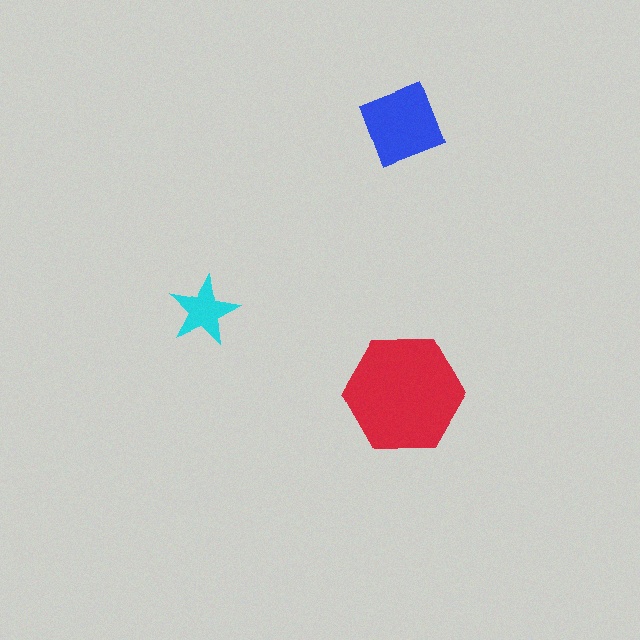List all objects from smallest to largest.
The cyan star, the blue diamond, the red hexagon.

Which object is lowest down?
The red hexagon is bottommost.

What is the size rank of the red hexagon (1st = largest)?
1st.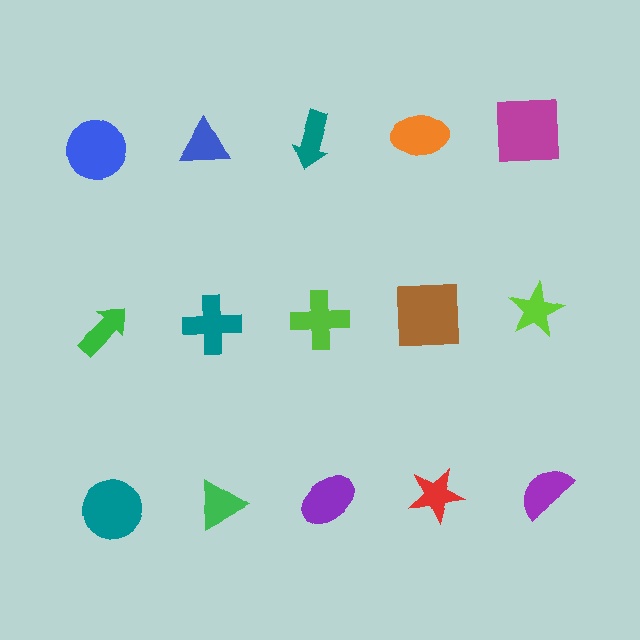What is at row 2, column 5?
A lime star.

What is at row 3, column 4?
A red star.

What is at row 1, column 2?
A blue triangle.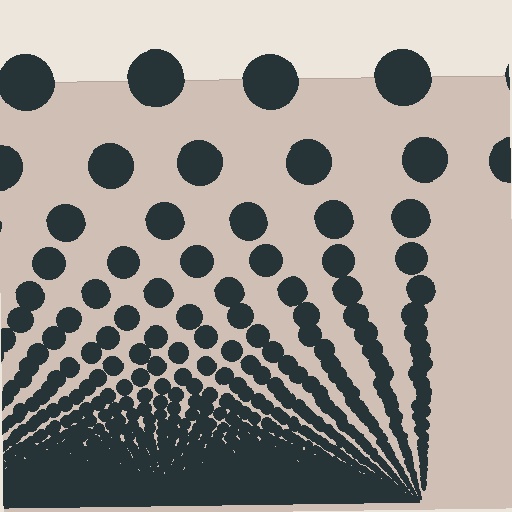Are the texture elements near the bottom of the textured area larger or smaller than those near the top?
Smaller. The gradient is inverted — elements near the bottom are smaller and denser.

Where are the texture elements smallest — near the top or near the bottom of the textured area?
Near the bottom.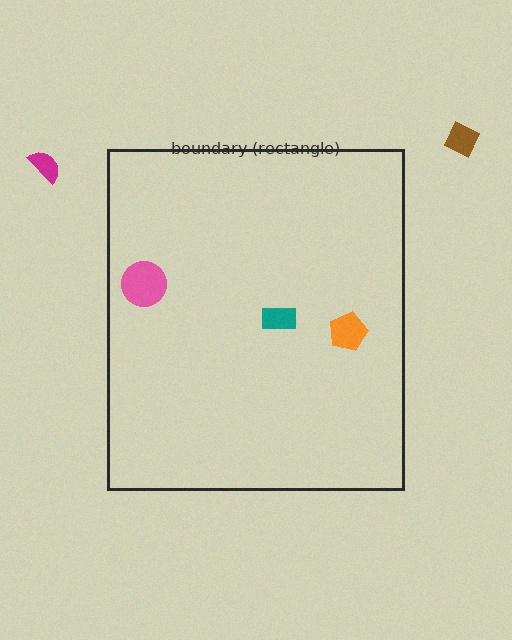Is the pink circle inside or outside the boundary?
Inside.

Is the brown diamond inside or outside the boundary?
Outside.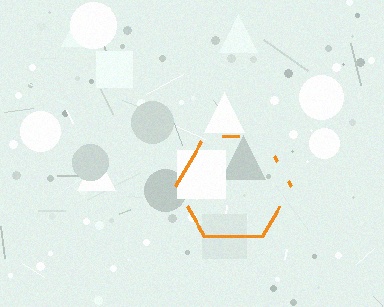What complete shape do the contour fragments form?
The contour fragments form a hexagon.